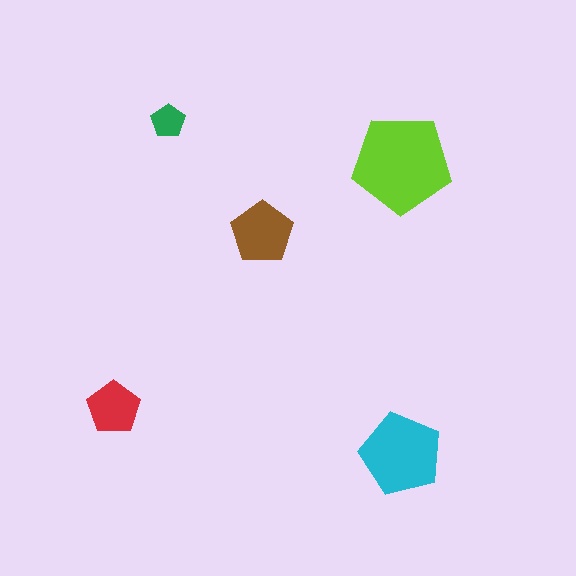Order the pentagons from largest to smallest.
the lime one, the cyan one, the brown one, the red one, the green one.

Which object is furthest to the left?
The red pentagon is leftmost.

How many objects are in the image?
There are 5 objects in the image.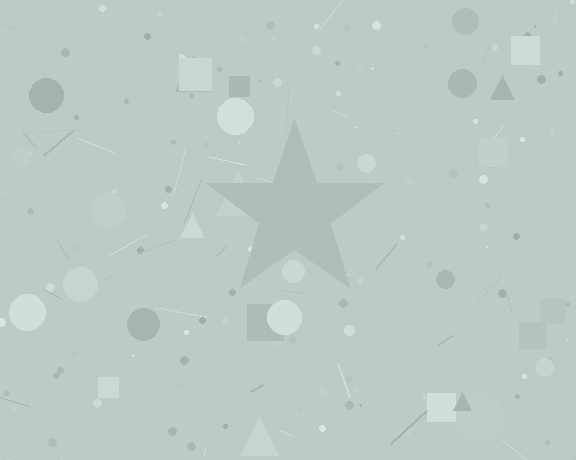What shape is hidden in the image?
A star is hidden in the image.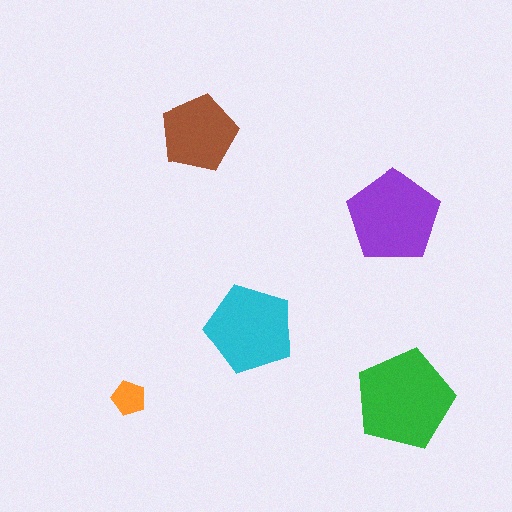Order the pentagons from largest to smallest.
the green one, the purple one, the cyan one, the brown one, the orange one.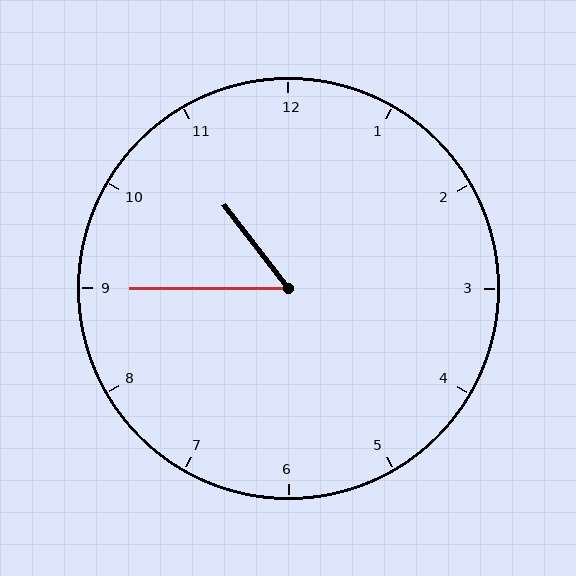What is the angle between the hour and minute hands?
Approximately 52 degrees.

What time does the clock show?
10:45.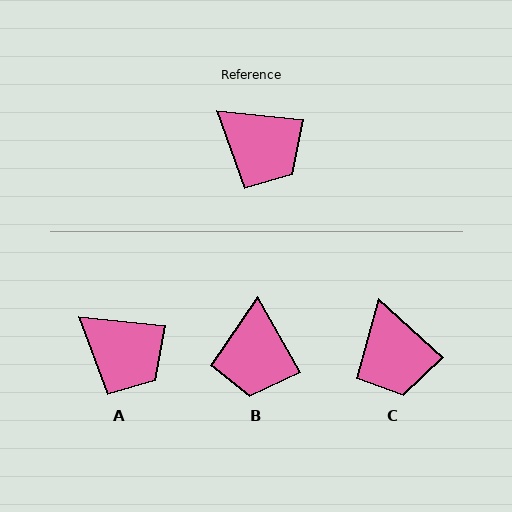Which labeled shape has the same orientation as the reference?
A.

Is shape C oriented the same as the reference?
No, it is off by about 36 degrees.